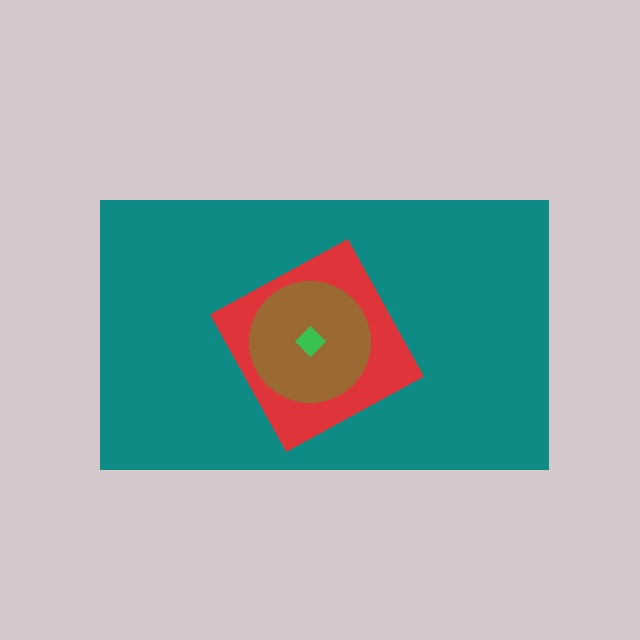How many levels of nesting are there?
4.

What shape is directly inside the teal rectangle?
The red square.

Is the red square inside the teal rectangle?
Yes.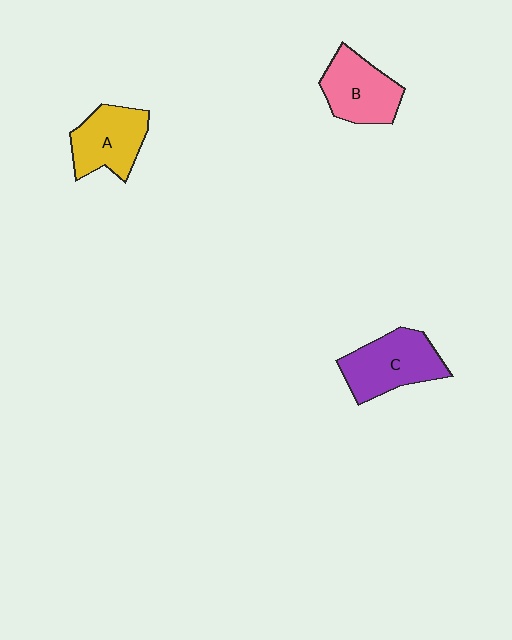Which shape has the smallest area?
Shape A (yellow).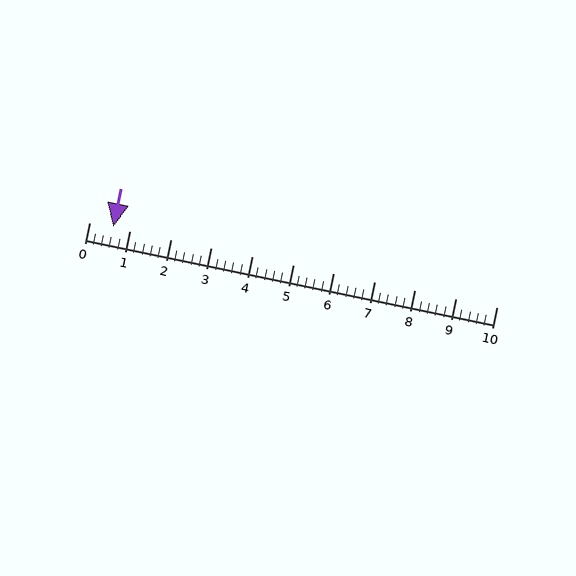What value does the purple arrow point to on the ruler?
The purple arrow points to approximately 0.6.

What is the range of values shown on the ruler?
The ruler shows values from 0 to 10.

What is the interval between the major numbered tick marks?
The major tick marks are spaced 1 units apart.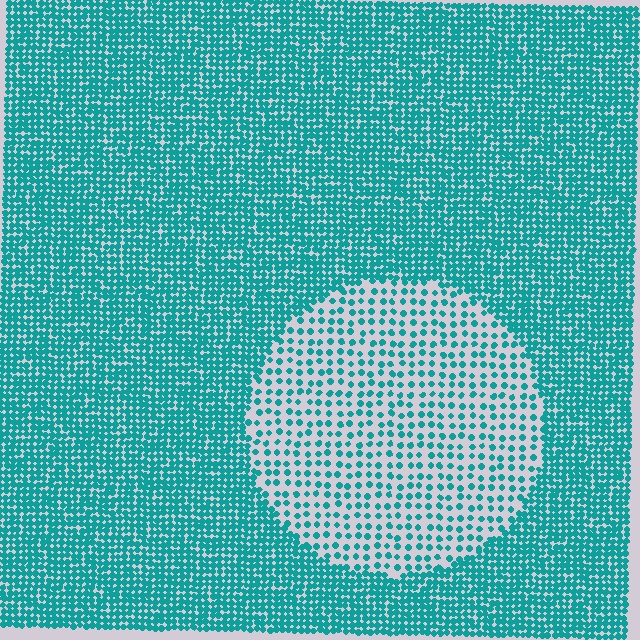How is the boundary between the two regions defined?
The boundary is defined by a change in element density (approximately 2.6x ratio). All elements are the same color, size, and shape.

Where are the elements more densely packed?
The elements are more densely packed outside the circle boundary.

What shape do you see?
I see a circle.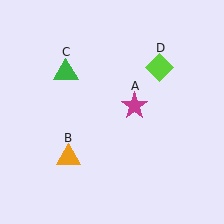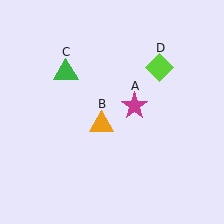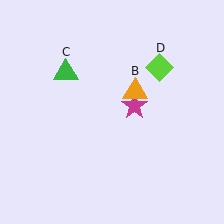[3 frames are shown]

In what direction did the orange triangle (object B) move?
The orange triangle (object B) moved up and to the right.